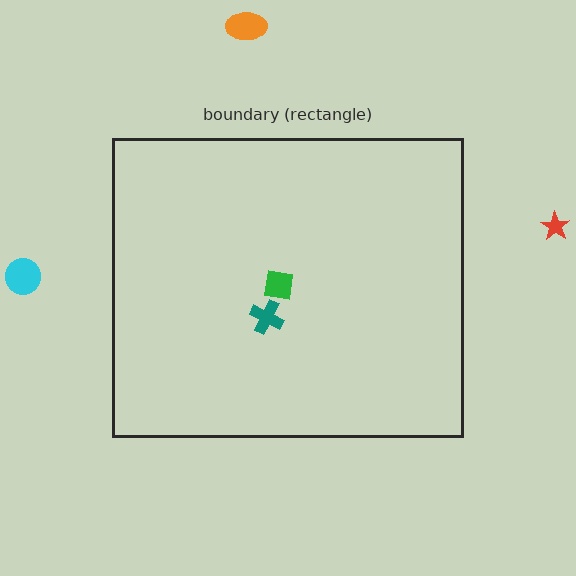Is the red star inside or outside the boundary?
Outside.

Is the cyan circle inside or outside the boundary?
Outside.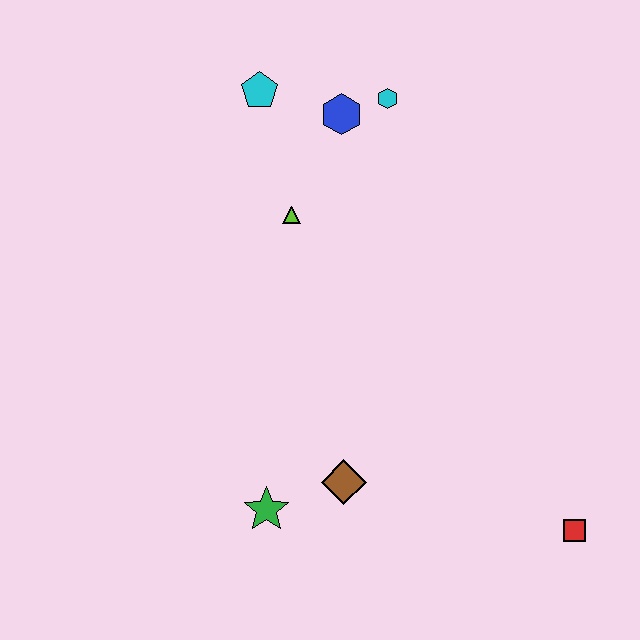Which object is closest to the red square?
The brown diamond is closest to the red square.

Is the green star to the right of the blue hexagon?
No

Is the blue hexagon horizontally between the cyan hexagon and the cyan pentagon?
Yes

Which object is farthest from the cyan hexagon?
The red square is farthest from the cyan hexagon.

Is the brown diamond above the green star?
Yes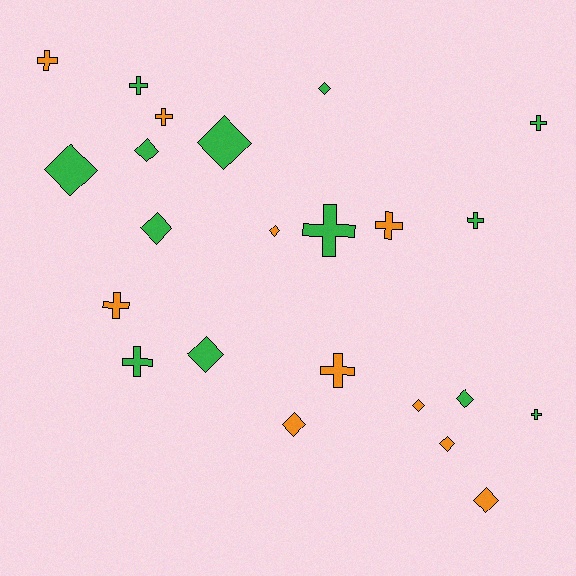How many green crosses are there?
There are 6 green crosses.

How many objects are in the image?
There are 23 objects.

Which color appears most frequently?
Green, with 13 objects.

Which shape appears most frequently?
Diamond, with 12 objects.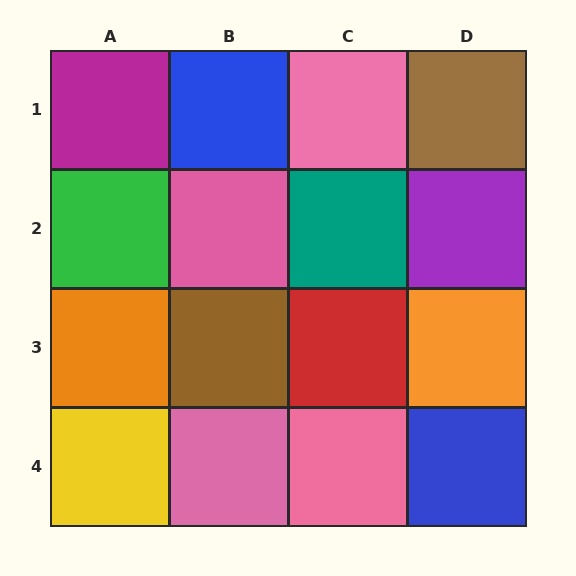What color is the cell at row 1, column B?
Blue.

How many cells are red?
1 cell is red.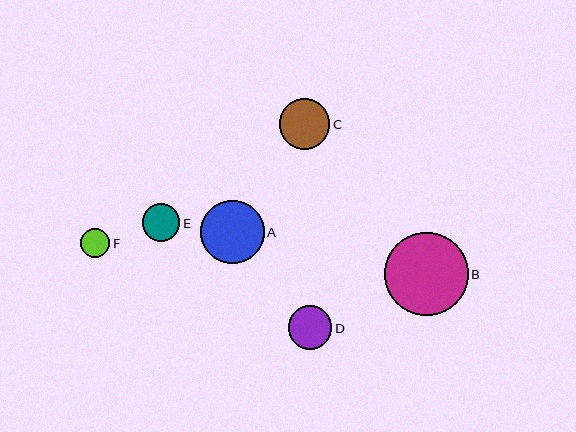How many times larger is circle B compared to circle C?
Circle B is approximately 1.6 times the size of circle C.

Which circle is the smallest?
Circle F is the smallest with a size of approximately 29 pixels.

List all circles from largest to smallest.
From largest to smallest: B, A, C, D, E, F.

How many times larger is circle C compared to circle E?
Circle C is approximately 1.3 times the size of circle E.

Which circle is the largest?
Circle B is the largest with a size of approximately 83 pixels.